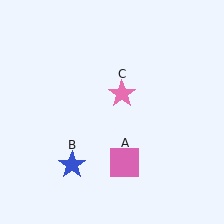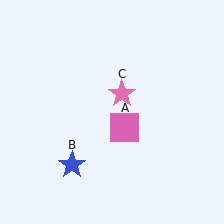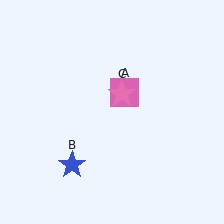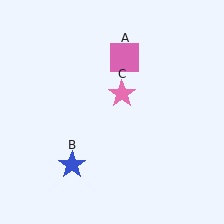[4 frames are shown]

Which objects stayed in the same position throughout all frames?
Blue star (object B) and pink star (object C) remained stationary.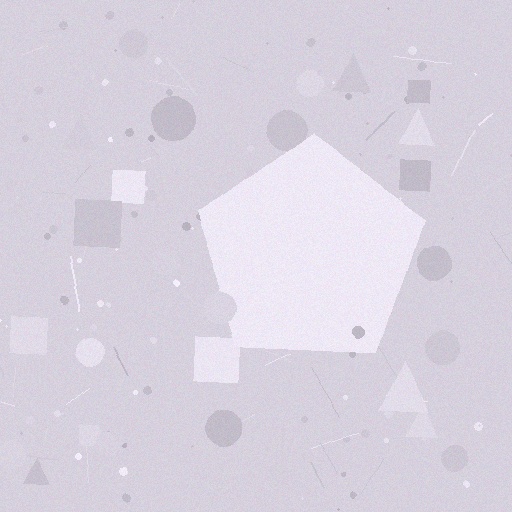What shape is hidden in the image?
A pentagon is hidden in the image.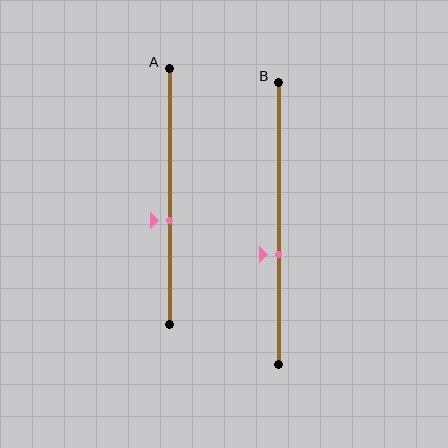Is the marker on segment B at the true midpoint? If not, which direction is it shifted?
No, the marker on segment B is shifted downward by about 11% of the segment length.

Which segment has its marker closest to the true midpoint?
Segment A has its marker closest to the true midpoint.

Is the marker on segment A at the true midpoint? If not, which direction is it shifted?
No, the marker on segment A is shifted downward by about 9% of the segment length.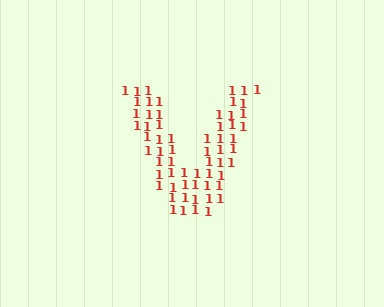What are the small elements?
The small elements are digit 1's.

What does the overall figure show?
The overall figure shows the letter V.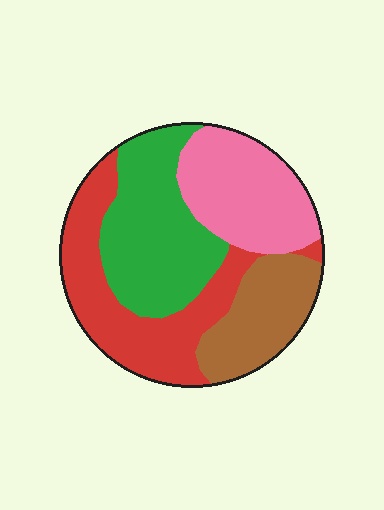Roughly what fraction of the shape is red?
Red covers around 30% of the shape.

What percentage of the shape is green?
Green takes up about one quarter (1/4) of the shape.